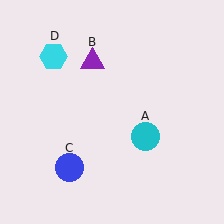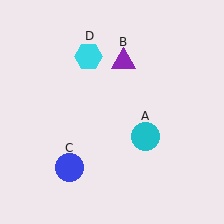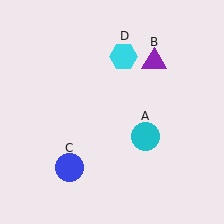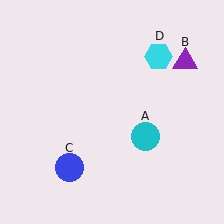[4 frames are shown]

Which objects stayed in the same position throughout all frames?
Cyan circle (object A) and blue circle (object C) remained stationary.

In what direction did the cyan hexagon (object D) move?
The cyan hexagon (object D) moved right.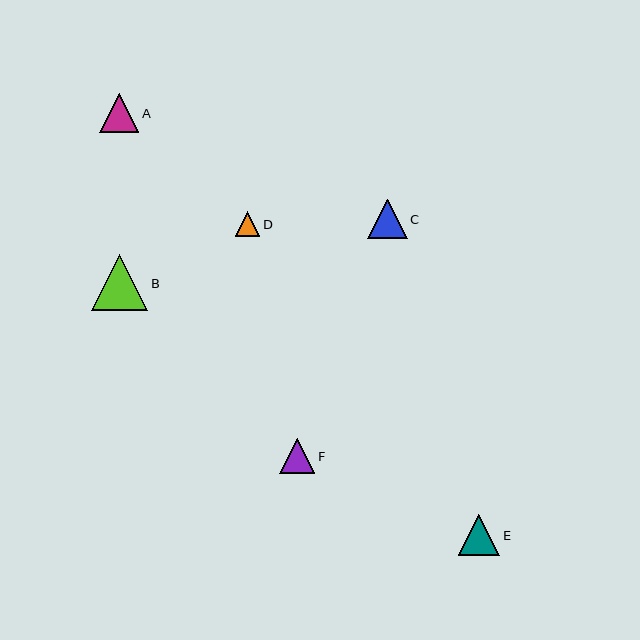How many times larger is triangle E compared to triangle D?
Triangle E is approximately 1.7 times the size of triangle D.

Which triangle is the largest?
Triangle B is the largest with a size of approximately 56 pixels.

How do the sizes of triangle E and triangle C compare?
Triangle E and triangle C are approximately the same size.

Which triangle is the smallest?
Triangle D is the smallest with a size of approximately 25 pixels.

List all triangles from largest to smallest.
From largest to smallest: B, E, C, A, F, D.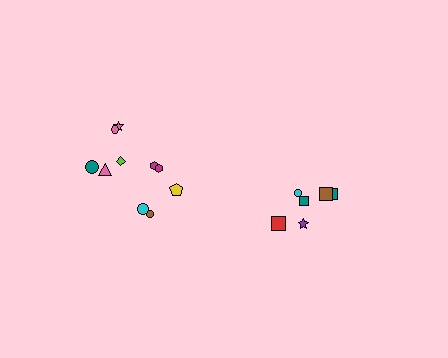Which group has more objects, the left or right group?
The left group.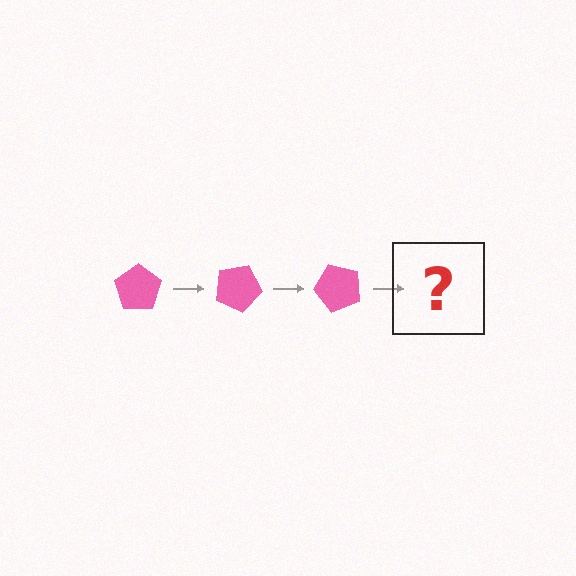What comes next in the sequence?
The next element should be a pink pentagon rotated 75 degrees.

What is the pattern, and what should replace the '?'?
The pattern is that the pentagon rotates 25 degrees each step. The '?' should be a pink pentagon rotated 75 degrees.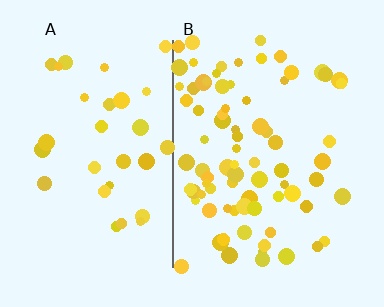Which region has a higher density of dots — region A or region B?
B (the right).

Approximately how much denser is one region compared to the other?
Approximately 2.5× — region B over region A.